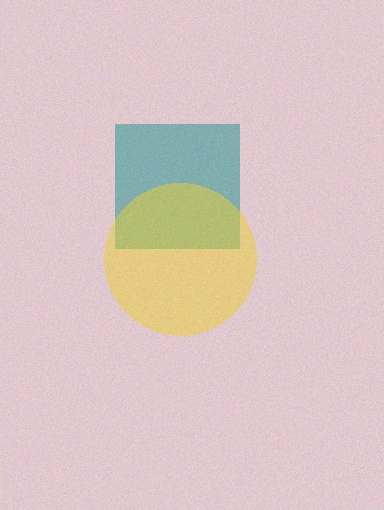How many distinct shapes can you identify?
There are 2 distinct shapes: a teal square, a yellow circle.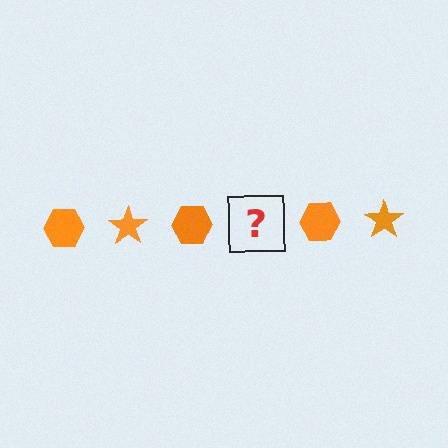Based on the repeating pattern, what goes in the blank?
The blank should be an orange star.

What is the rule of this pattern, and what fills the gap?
The rule is that the pattern cycles through hexagon, star shapes in orange. The gap should be filled with an orange star.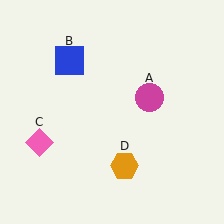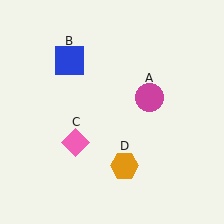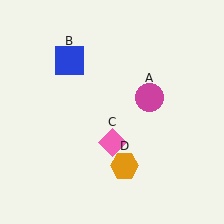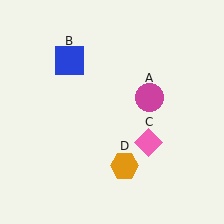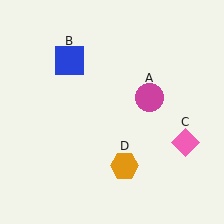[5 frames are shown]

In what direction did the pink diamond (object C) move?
The pink diamond (object C) moved right.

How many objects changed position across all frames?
1 object changed position: pink diamond (object C).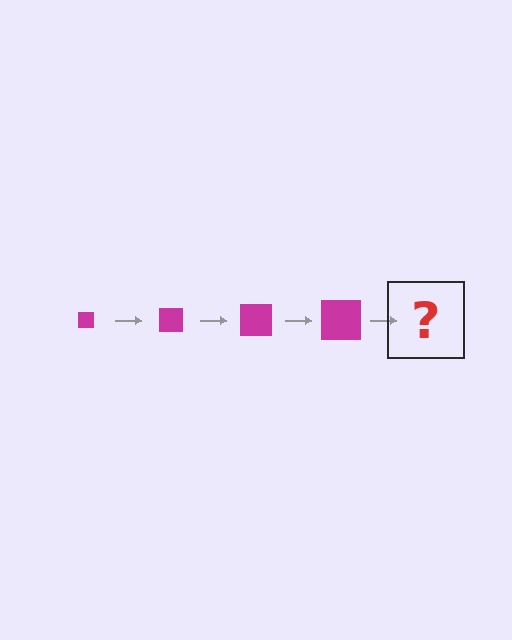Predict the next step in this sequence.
The next step is a magenta square, larger than the previous one.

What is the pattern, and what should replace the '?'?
The pattern is that the square gets progressively larger each step. The '?' should be a magenta square, larger than the previous one.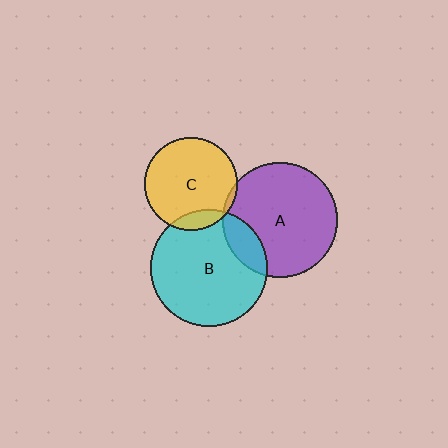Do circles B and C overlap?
Yes.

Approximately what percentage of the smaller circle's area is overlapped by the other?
Approximately 10%.